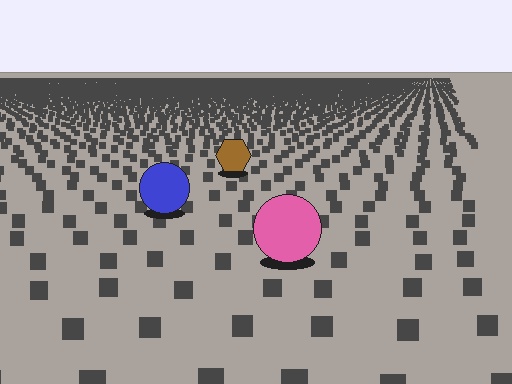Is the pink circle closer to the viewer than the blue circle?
Yes. The pink circle is closer — you can tell from the texture gradient: the ground texture is coarser near it.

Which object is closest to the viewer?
The pink circle is closest. The texture marks near it are larger and more spread out.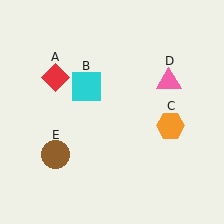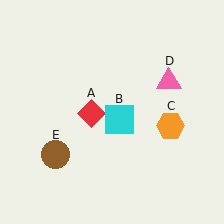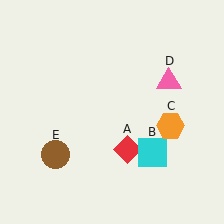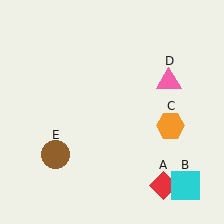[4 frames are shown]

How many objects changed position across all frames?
2 objects changed position: red diamond (object A), cyan square (object B).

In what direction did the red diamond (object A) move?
The red diamond (object A) moved down and to the right.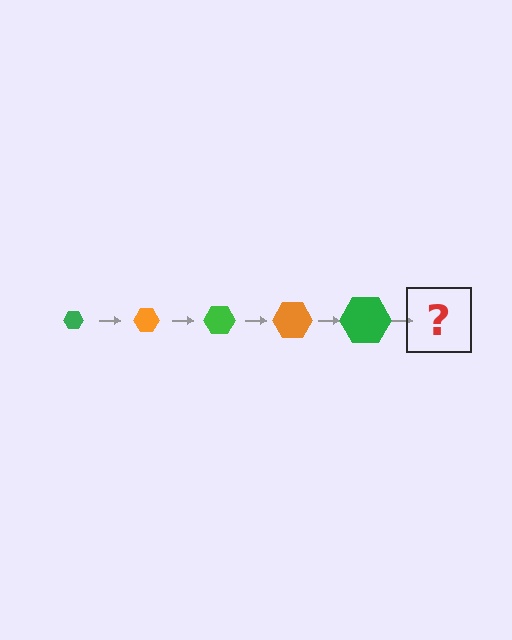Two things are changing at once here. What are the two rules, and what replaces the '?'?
The two rules are that the hexagon grows larger each step and the color cycles through green and orange. The '?' should be an orange hexagon, larger than the previous one.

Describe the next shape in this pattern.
It should be an orange hexagon, larger than the previous one.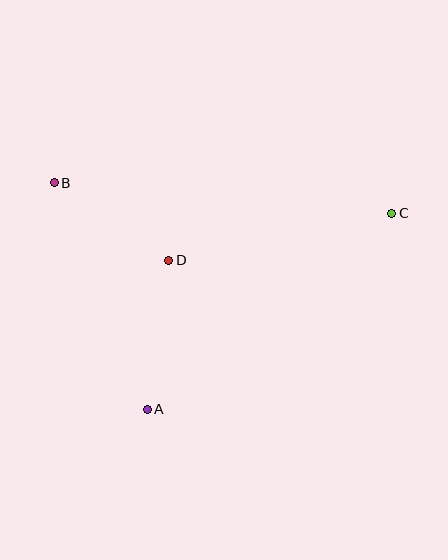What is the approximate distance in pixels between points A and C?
The distance between A and C is approximately 313 pixels.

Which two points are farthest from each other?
Points B and C are farthest from each other.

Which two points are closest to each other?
Points B and D are closest to each other.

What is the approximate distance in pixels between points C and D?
The distance between C and D is approximately 228 pixels.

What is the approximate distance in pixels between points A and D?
The distance between A and D is approximately 151 pixels.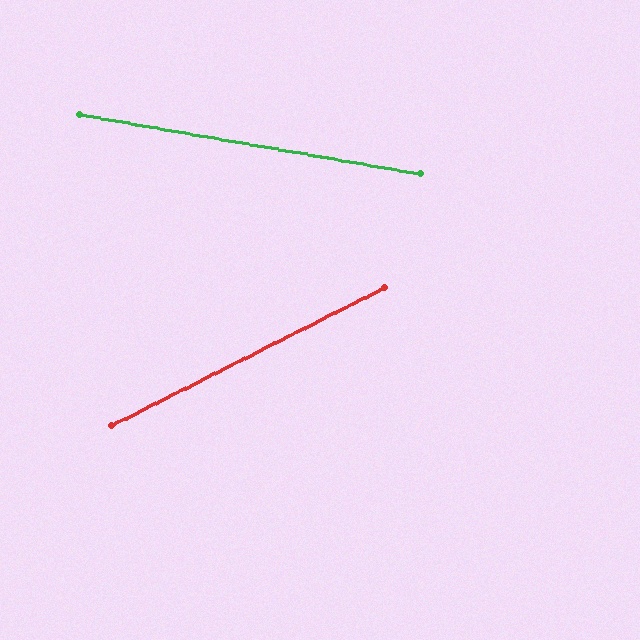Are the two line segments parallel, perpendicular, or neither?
Neither parallel nor perpendicular — they differ by about 37°.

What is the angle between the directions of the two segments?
Approximately 37 degrees.